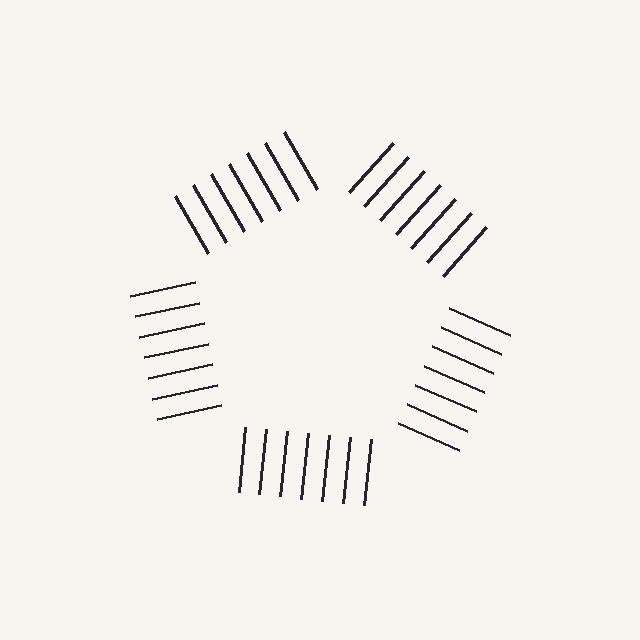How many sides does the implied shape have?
5 sides — the line-ends trace a pentagon.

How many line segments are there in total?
35 — 7 along each of the 5 edges.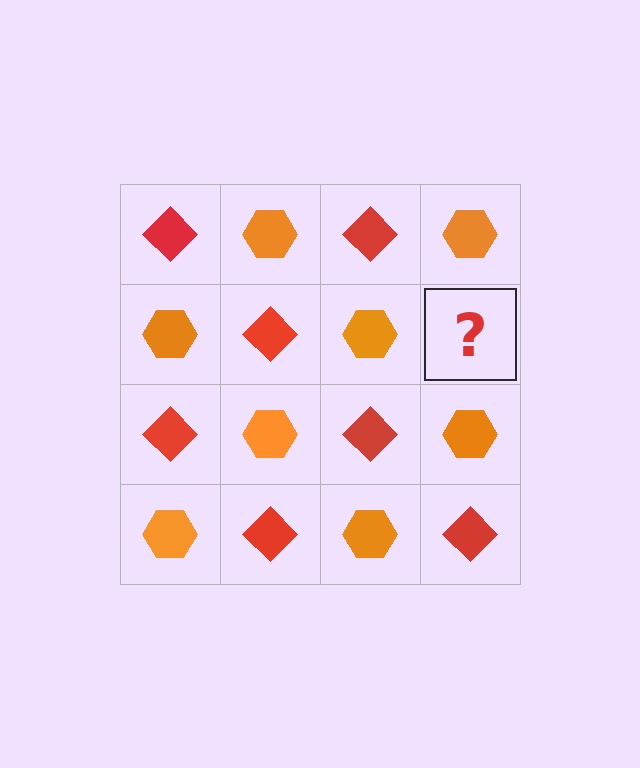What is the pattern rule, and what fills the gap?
The rule is that it alternates red diamond and orange hexagon in a checkerboard pattern. The gap should be filled with a red diamond.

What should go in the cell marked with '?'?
The missing cell should contain a red diamond.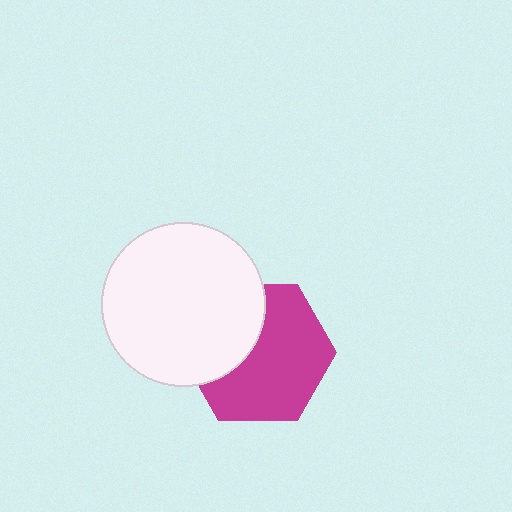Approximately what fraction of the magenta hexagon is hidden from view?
Roughly 36% of the magenta hexagon is hidden behind the white circle.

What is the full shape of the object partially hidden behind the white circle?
The partially hidden object is a magenta hexagon.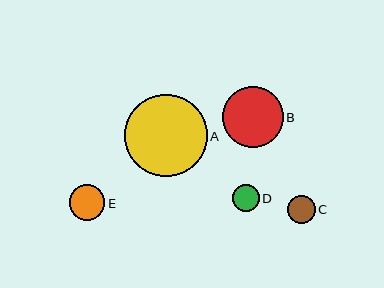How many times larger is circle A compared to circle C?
Circle A is approximately 3.0 times the size of circle C.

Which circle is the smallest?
Circle D is the smallest with a size of approximately 27 pixels.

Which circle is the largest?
Circle A is the largest with a size of approximately 83 pixels.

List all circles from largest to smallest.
From largest to smallest: A, B, E, C, D.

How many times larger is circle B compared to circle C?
Circle B is approximately 2.2 times the size of circle C.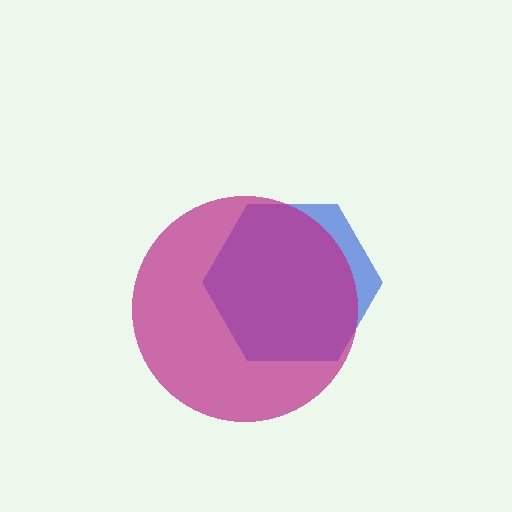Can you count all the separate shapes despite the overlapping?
Yes, there are 2 separate shapes.